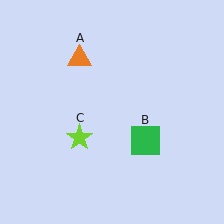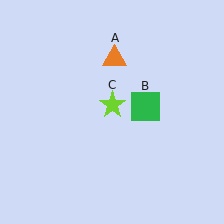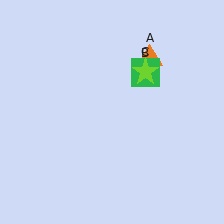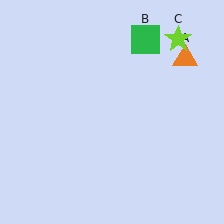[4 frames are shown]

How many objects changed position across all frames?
3 objects changed position: orange triangle (object A), green square (object B), lime star (object C).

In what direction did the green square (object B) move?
The green square (object B) moved up.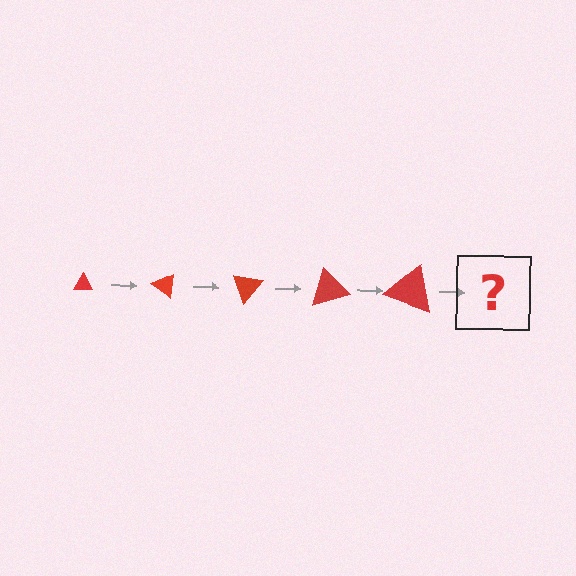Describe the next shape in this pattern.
It should be a triangle, larger than the previous one and rotated 175 degrees from the start.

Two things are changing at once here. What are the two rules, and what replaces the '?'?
The two rules are that the triangle grows larger each step and it rotates 35 degrees each step. The '?' should be a triangle, larger than the previous one and rotated 175 degrees from the start.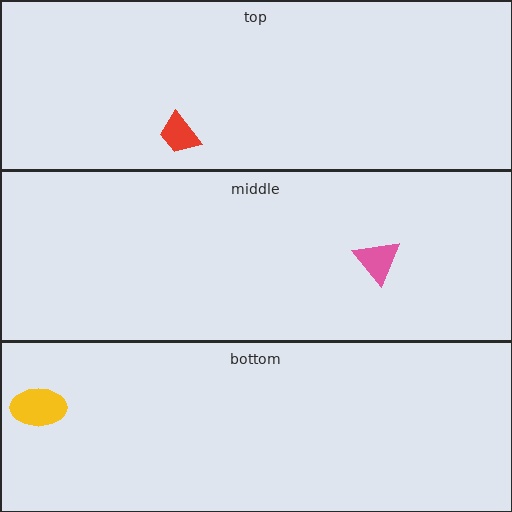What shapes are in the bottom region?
The yellow ellipse.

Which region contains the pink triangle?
The middle region.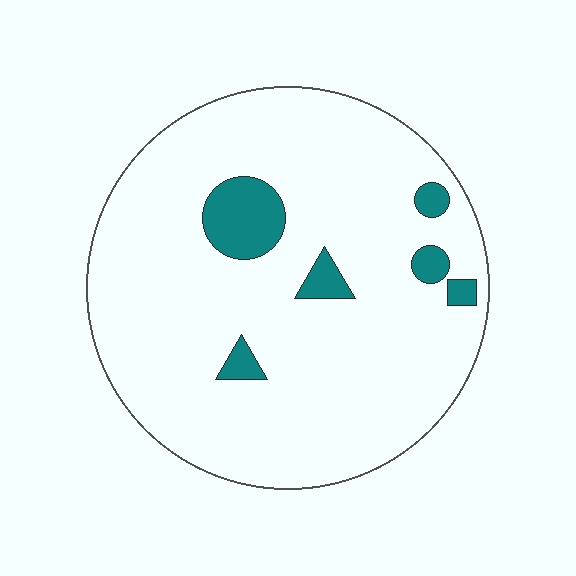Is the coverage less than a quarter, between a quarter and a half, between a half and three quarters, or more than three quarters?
Less than a quarter.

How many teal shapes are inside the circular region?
6.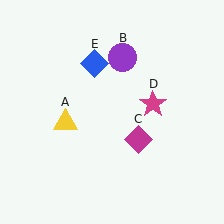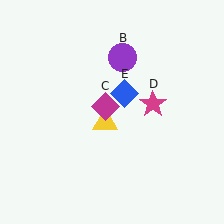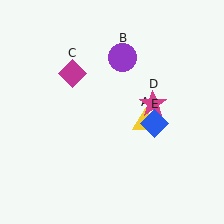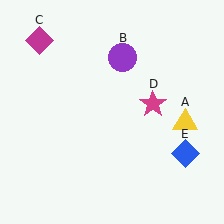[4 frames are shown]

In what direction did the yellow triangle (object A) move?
The yellow triangle (object A) moved right.